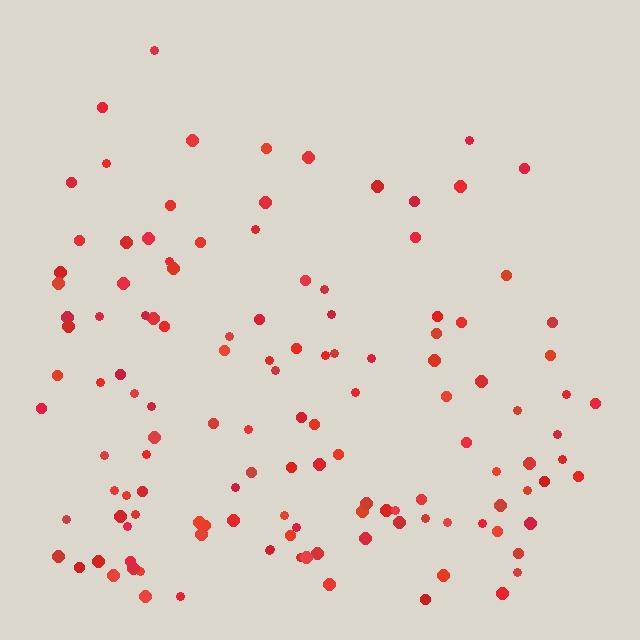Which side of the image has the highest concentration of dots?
The bottom.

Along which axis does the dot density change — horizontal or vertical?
Vertical.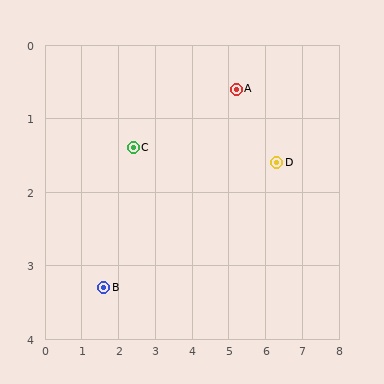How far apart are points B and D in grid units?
Points B and D are about 5.0 grid units apart.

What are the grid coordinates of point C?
Point C is at approximately (2.4, 1.4).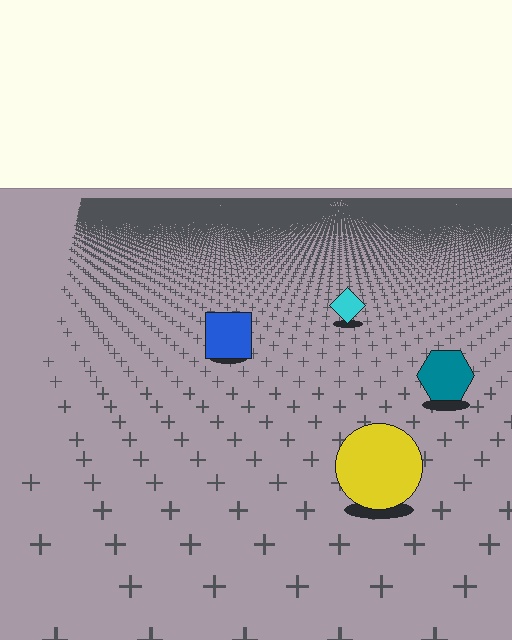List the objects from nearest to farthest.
From nearest to farthest: the yellow circle, the teal hexagon, the blue square, the cyan diamond.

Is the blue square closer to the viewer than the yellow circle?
No. The yellow circle is closer — you can tell from the texture gradient: the ground texture is coarser near it.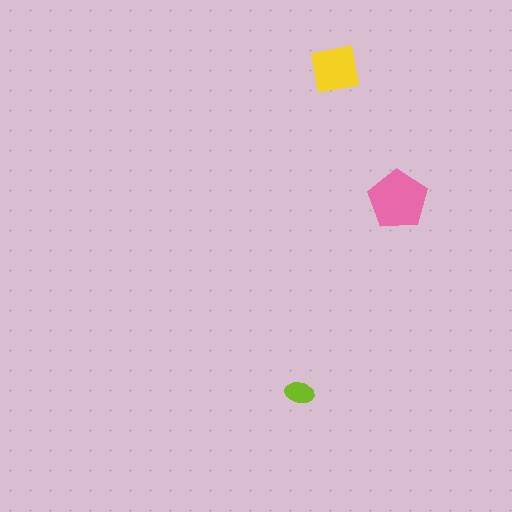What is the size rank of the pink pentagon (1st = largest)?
1st.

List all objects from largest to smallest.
The pink pentagon, the yellow square, the lime ellipse.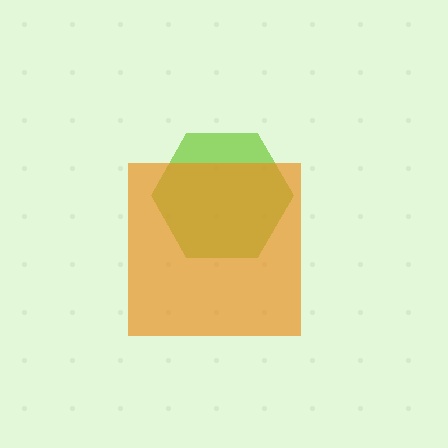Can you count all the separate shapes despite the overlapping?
Yes, there are 2 separate shapes.